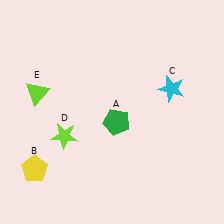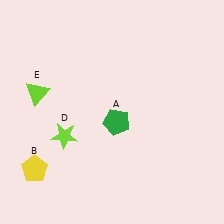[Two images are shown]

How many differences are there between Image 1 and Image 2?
There is 1 difference between the two images.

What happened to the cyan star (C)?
The cyan star (C) was removed in Image 2. It was in the top-right area of Image 1.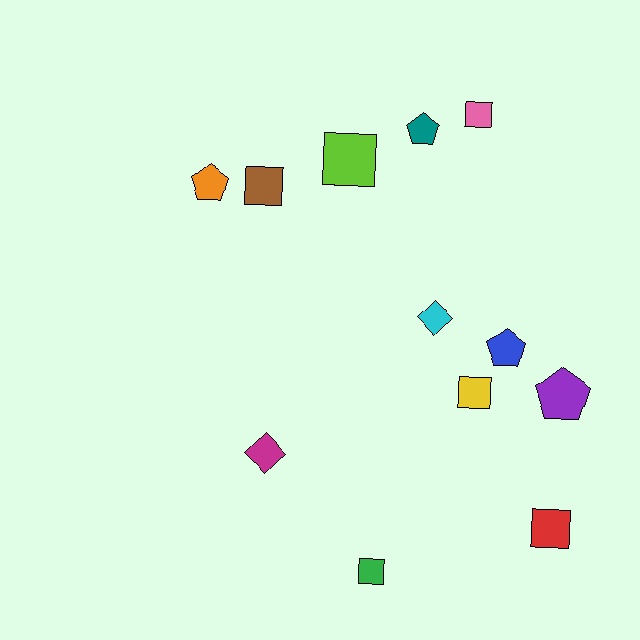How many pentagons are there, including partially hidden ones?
There are 4 pentagons.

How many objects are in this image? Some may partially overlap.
There are 12 objects.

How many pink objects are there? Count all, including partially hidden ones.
There is 1 pink object.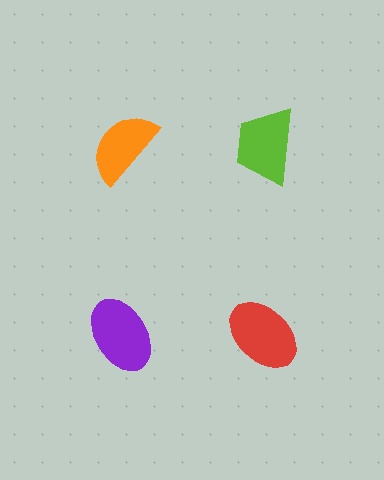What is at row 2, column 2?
A red ellipse.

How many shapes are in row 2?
2 shapes.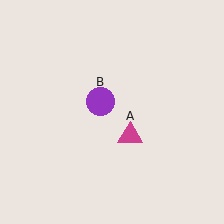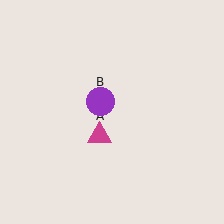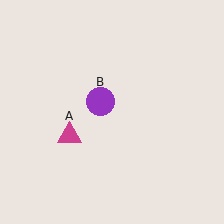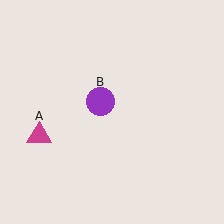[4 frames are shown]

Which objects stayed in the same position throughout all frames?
Purple circle (object B) remained stationary.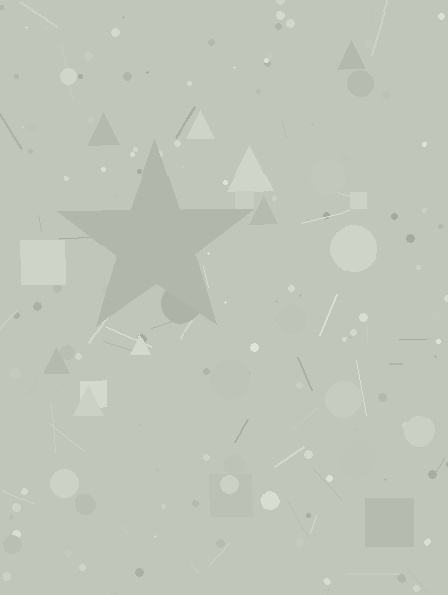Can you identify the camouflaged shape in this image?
The camouflaged shape is a star.